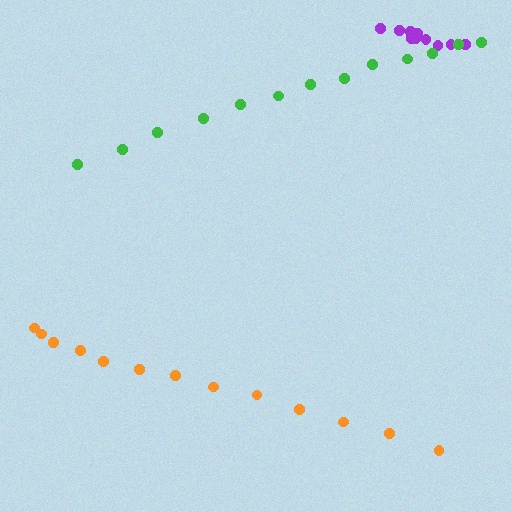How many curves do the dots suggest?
There are 3 distinct paths.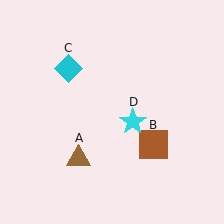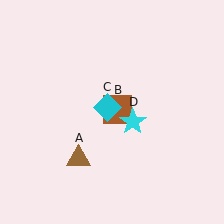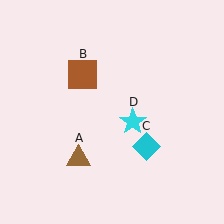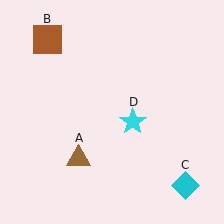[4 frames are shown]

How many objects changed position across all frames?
2 objects changed position: brown square (object B), cyan diamond (object C).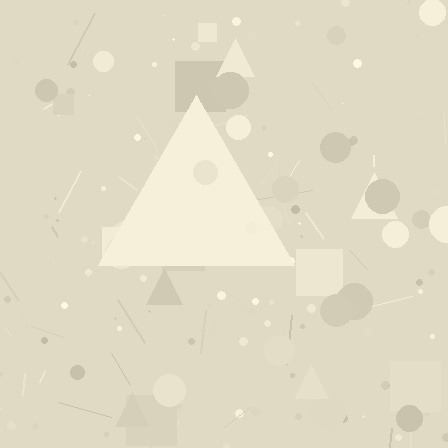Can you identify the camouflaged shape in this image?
The camouflaged shape is a triangle.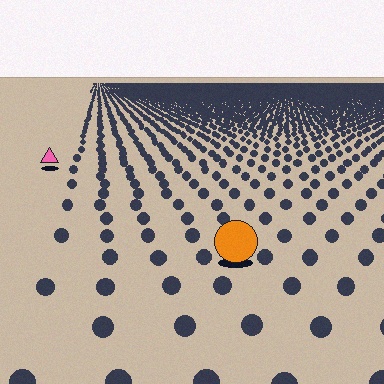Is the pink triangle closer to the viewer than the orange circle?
No. The orange circle is closer — you can tell from the texture gradient: the ground texture is coarser near it.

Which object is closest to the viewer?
The orange circle is closest. The texture marks near it are larger and more spread out.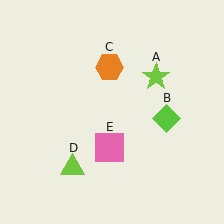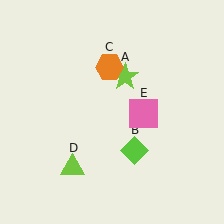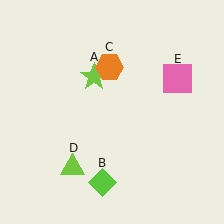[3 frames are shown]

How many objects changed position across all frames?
3 objects changed position: lime star (object A), lime diamond (object B), pink square (object E).